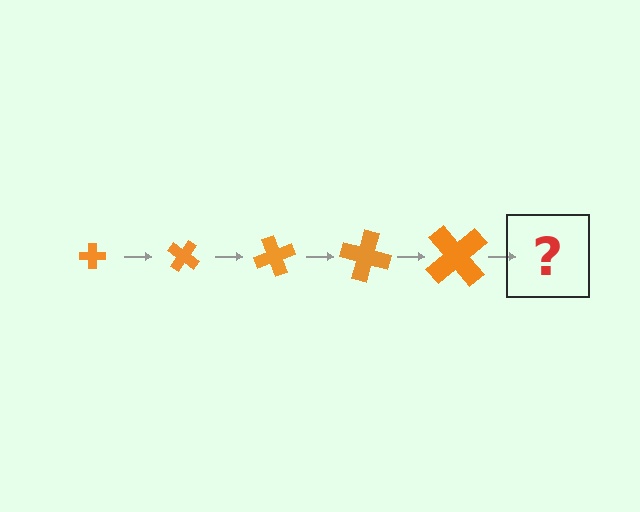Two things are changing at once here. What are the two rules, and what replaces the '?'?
The two rules are that the cross grows larger each step and it rotates 35 degrees each step. The '?' should be a cross, larger than the previous one and rotated 175 degrees from the start.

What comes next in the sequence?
The next element should be a cross, larger than the previous one and rotated 175 degrees from the start.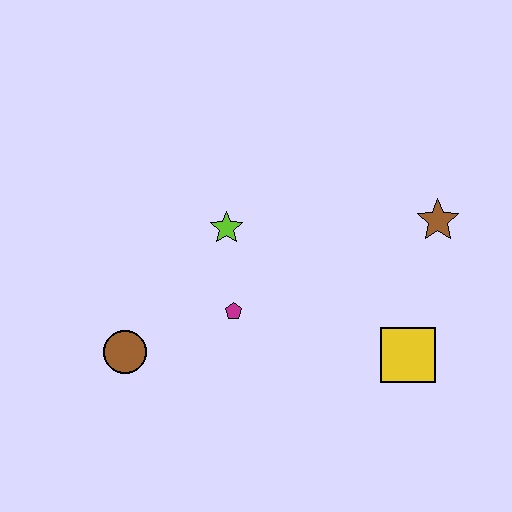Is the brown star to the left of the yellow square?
No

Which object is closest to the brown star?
The yellow square is closest to the brown star.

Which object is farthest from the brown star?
The brown circle is farthest from the brown star.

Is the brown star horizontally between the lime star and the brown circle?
No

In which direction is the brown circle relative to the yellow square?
The brown circle is to the left of the yellow square.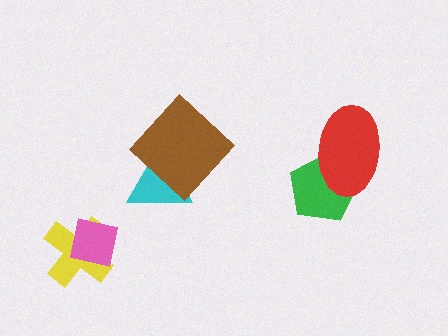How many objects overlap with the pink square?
1 object overlaps with the pink square.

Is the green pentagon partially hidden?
Yes, it is partially covered by another shape.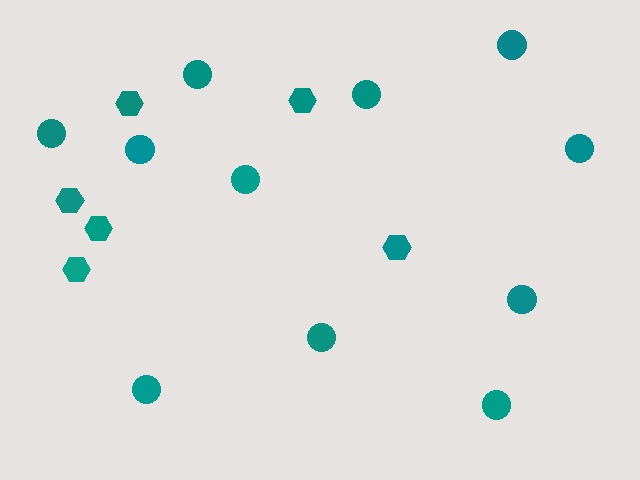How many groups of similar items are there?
There are 2 groups: one group of hexagons (6) and one group of circles (11).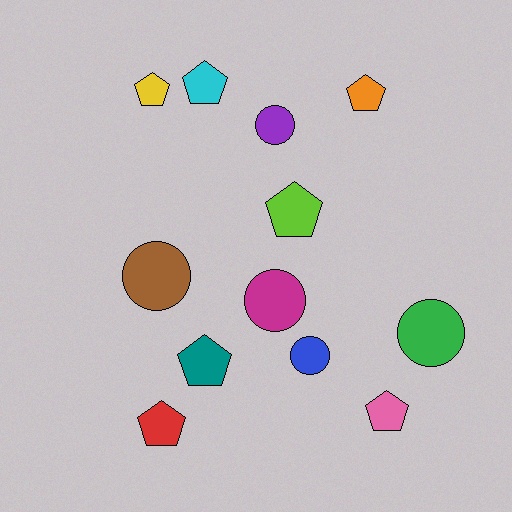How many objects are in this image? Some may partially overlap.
There are 12 objects.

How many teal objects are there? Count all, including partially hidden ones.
There is 1 teal object.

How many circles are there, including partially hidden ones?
There are 5 circles.